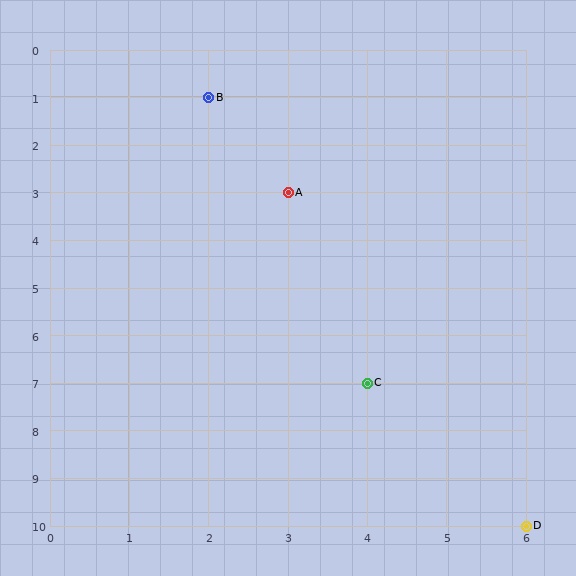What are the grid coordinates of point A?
Point A is at grid coordinates (3, 3).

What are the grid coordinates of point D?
Point D is at grid coordinates (6, 10).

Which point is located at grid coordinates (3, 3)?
Point A is at (3, 3).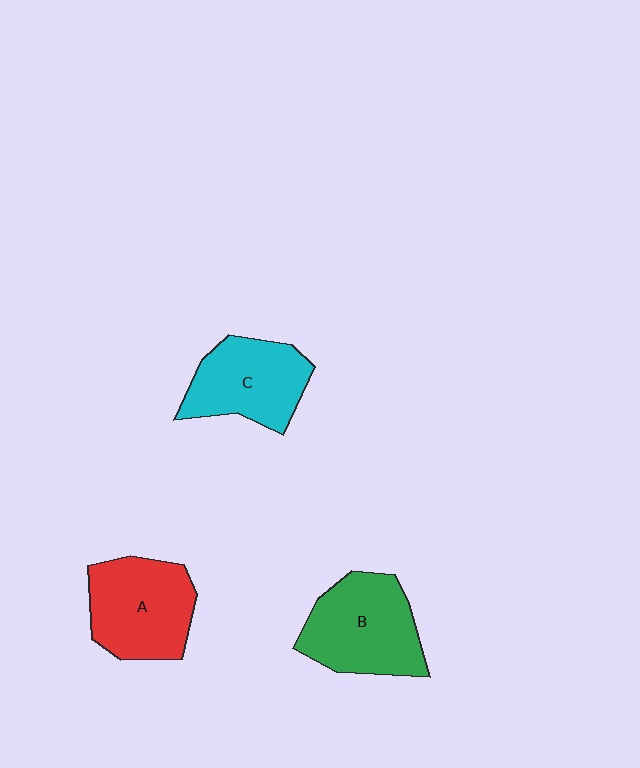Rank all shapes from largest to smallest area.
From largest to smallest: B (green), A (red), C (cyan).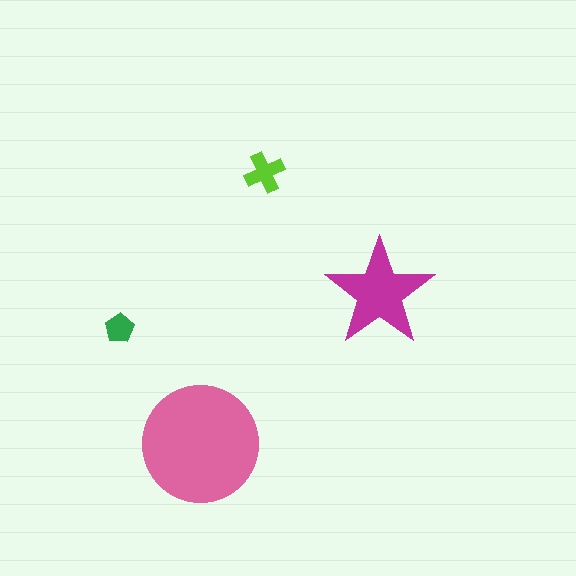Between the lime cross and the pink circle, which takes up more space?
The pink circle.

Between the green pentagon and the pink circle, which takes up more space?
The pink circle.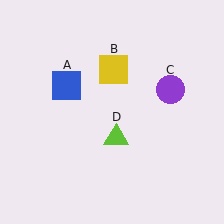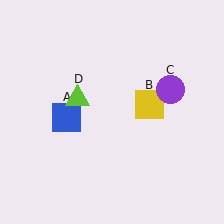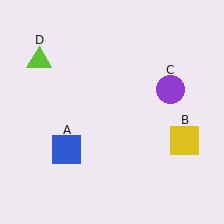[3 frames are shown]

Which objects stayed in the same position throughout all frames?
Purple circle (object C) remained stationary.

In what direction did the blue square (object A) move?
The blue square (object A) moved down.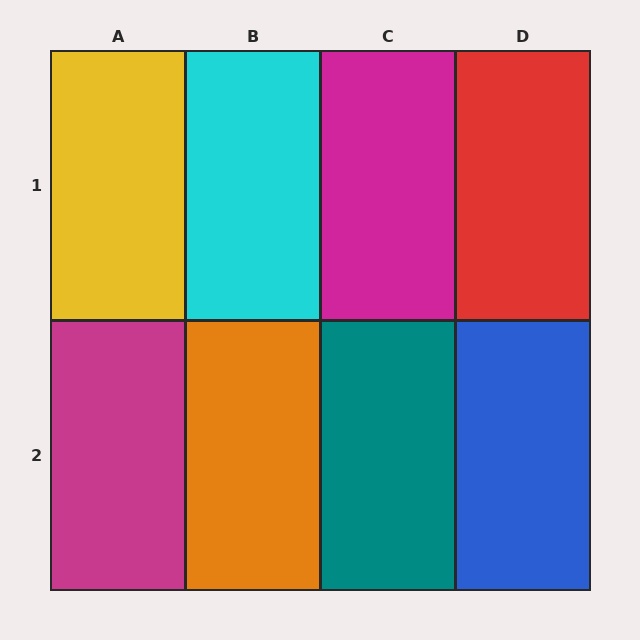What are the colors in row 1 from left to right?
Yellow, cyan, magenta, red.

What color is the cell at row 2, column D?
Blue.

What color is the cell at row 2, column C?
Teal.